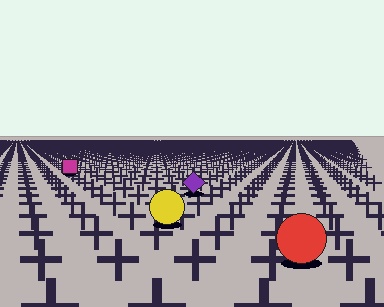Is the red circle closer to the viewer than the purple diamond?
Yes. The red circle is closer — you can tell from the texture gradient: the ground texture is coarser near it.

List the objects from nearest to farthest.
From nearest to farthest: the red circle, the yellow circle, the purple diamond, the magenta square.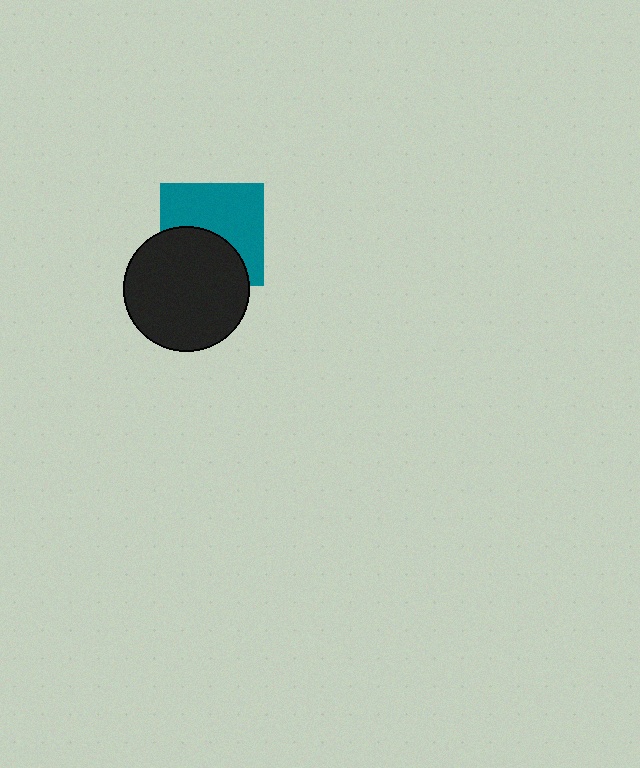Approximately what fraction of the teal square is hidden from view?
Roughly 42% of the teal square is hidden behind the black circle.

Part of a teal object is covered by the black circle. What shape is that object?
It is a square.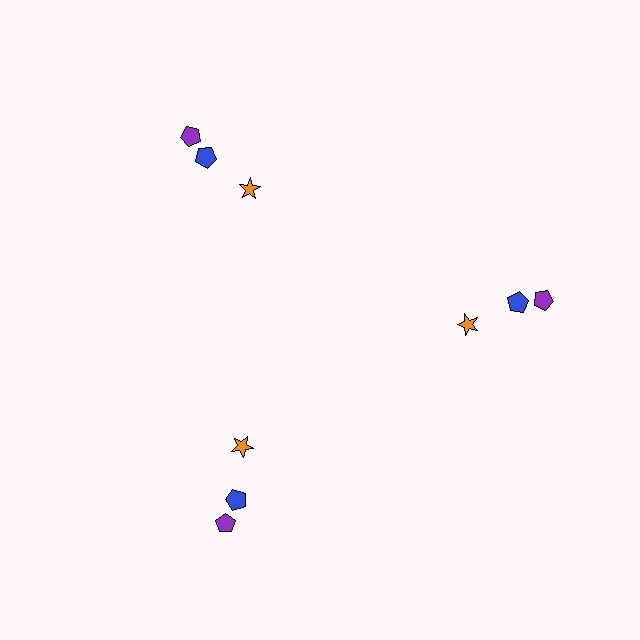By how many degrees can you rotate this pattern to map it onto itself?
The pattern maps onto itself every 120 degrees of rotation.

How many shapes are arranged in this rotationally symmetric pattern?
There are 9 shapes, arranged in 3 groups of 3.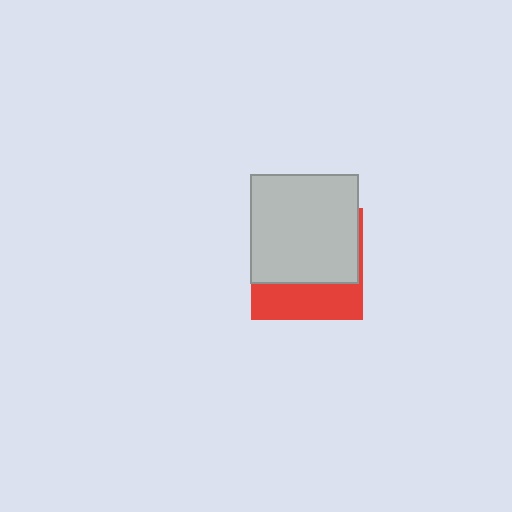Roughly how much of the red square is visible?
A small part of it is visible (roughly 35%).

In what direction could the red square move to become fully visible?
The red square could move down. That would shift it out from behind the light gray square entirely.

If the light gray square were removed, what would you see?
You would see the complete red square.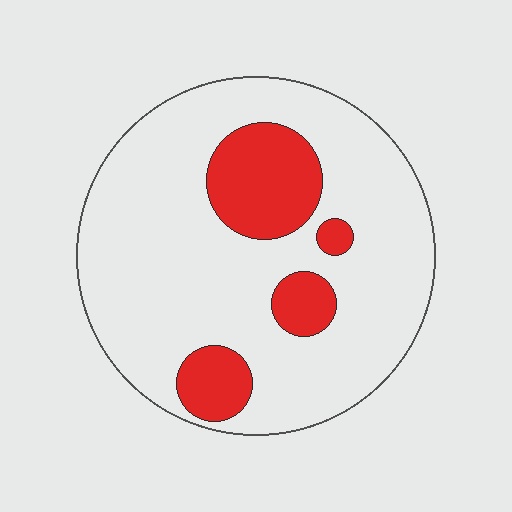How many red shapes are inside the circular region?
4.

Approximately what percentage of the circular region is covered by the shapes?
Approximately 20%.